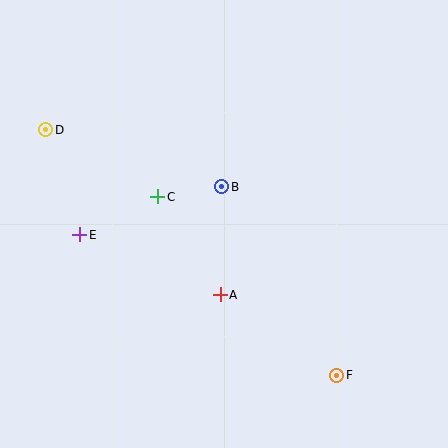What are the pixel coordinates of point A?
Point A is at (220, 295).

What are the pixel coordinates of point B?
Point B is at (222, 187).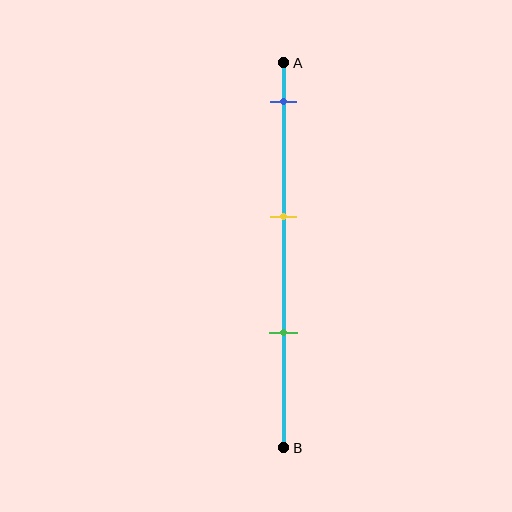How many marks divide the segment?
There are 3 marks dividing the segment.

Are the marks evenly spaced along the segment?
Yes, the marks are approximately evenly spaced.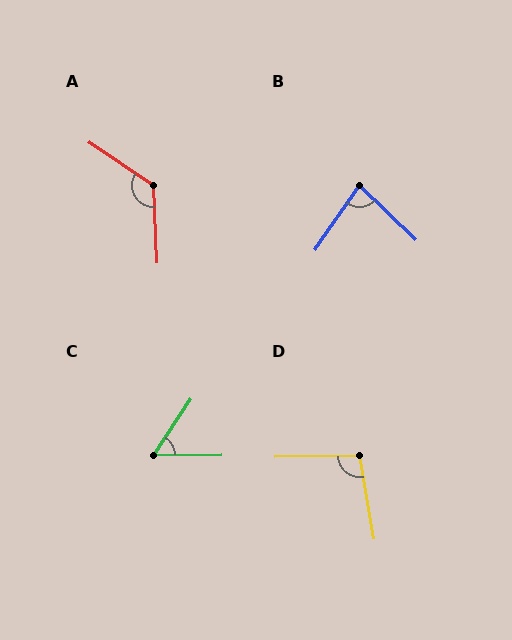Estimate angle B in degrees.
Approximately 81 degrees.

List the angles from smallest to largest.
C (56°), B (81°), D (99°), A (127°).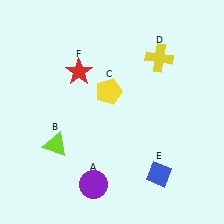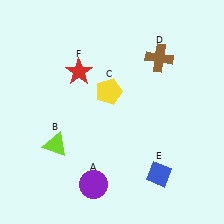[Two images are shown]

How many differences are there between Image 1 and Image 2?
There is 1 difference between the two images.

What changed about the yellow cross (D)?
In Image 1, D is yellow. In Image 2, it changed to brown.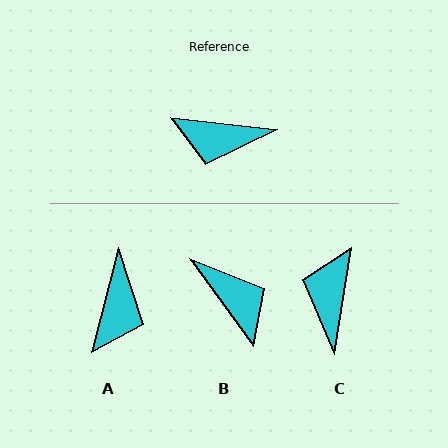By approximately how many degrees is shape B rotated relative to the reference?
Approximately 132 degrees counter-clockwise.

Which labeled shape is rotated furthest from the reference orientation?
B, about 132 degrees away.